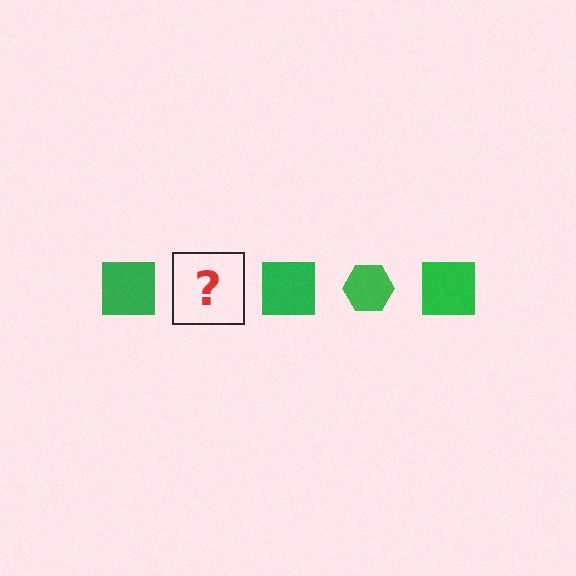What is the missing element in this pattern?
The missing element is a green hexagon.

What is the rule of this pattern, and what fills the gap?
The rule is that the pattern cycles through square, hexagon shapes in green. The gap should be filled with a green hexagon.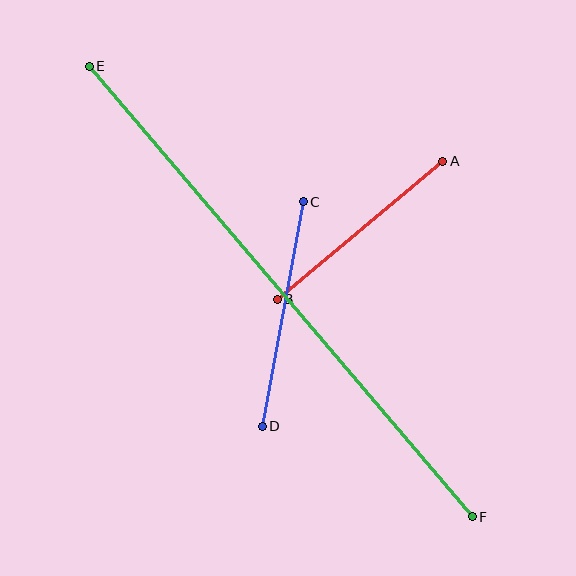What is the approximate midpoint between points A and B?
The midpoint is at approximately (360, 230) pixels.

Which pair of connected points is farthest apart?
Points E and F are farthest apart.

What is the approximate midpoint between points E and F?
The midpoint is at approximately (281, 292) pixels.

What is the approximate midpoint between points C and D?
The midpoint is at approximately (283, 314) pixels.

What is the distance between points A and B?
The distance is approximately 215 pixels.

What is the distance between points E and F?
The distance is approximately 591 pixels.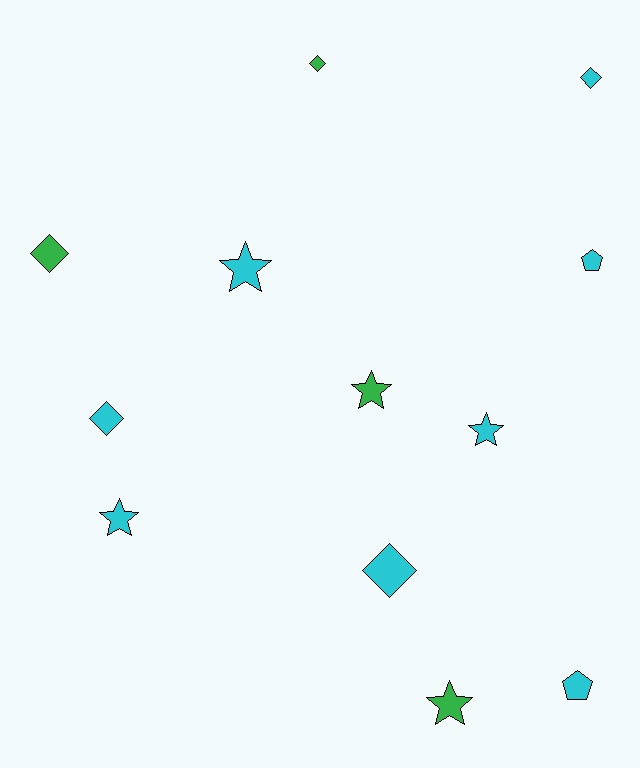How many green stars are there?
There are 2 green stars.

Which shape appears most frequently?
Diamond, with 5 objects.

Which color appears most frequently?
Cyan, with 8 objects.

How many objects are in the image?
There are 12 objects.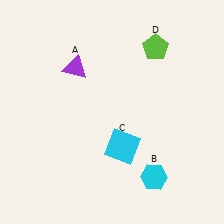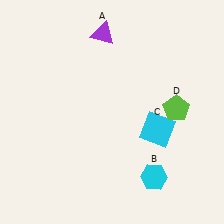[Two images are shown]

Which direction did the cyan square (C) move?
The cyan square (C) moved right.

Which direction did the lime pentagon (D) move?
The lime pentagon (D) moved down.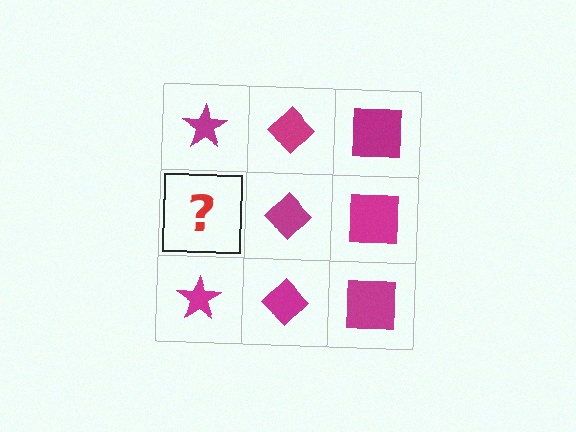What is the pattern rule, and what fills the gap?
The rule is that each column has a consistent shape. The gap should be filled with a magenta star.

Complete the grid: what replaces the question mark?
The question mark should be replaced with a magenta star.